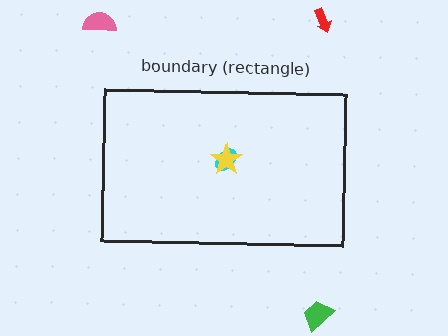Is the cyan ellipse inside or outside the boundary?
Inside.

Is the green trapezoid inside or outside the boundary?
Outside.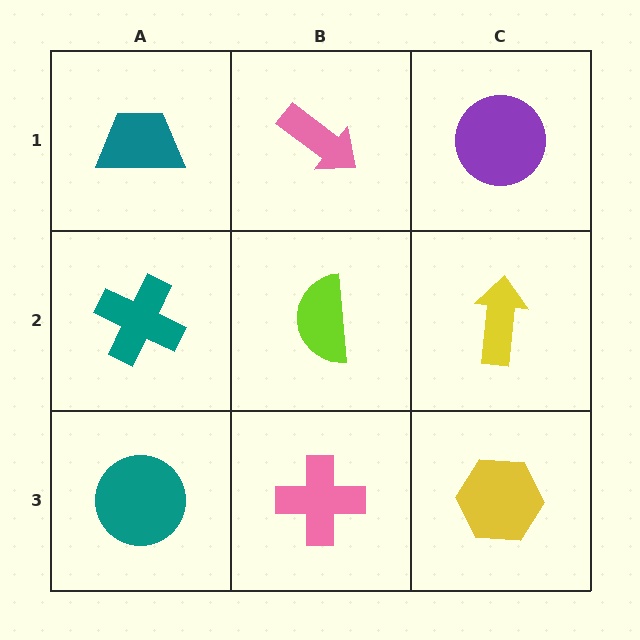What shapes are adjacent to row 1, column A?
A teal cross (row 2, column A), a pink arrow (row 1, column B).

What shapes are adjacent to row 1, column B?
A lime semicircle (row 2, column B), a teal trapezoid (row 1, column A), a purple circle (row 1, column C).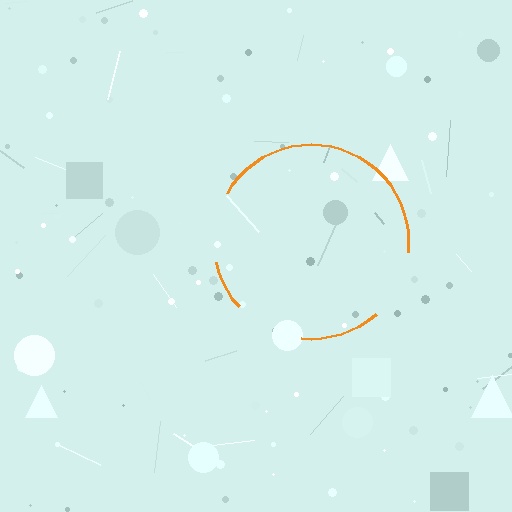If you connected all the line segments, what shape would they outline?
They would outline a circle.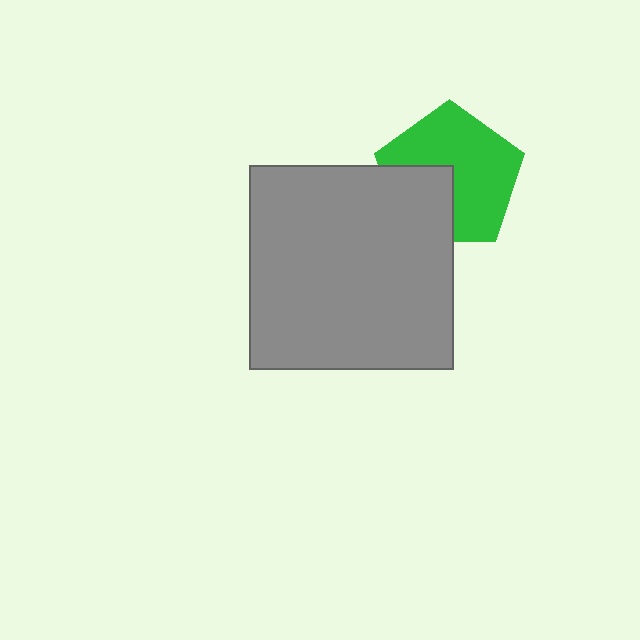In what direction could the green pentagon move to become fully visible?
The green pentagon could move toward the upper-right. That would shift it out from behind the gray square entirely.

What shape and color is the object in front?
The object in front is a gray square.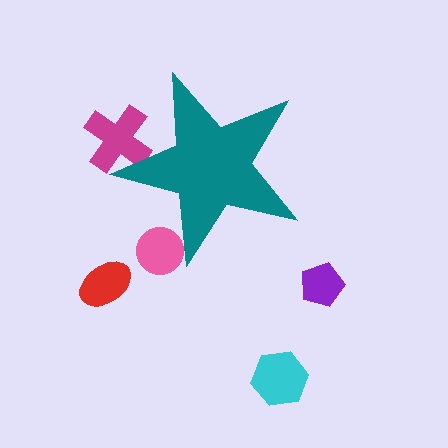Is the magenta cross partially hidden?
Yes, the magenta cross is partially hidden behind the teal star.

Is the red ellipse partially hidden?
No, the red ellipse is fully visible.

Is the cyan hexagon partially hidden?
No, the cyan hexagon is fully visible.